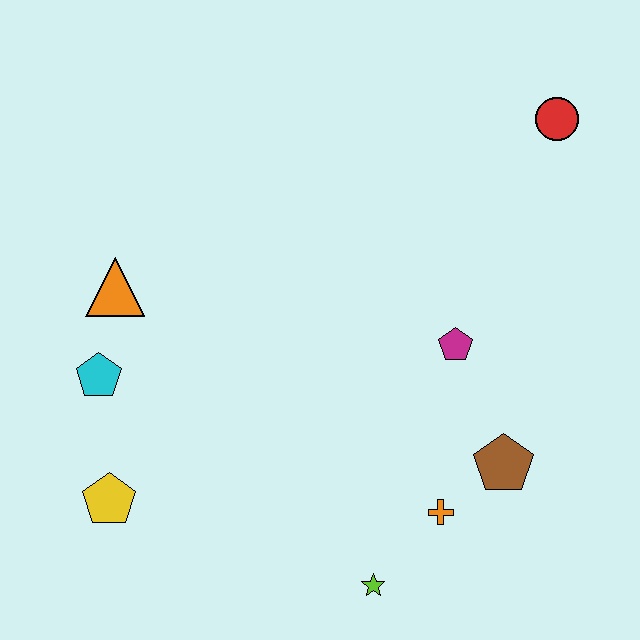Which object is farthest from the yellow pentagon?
The red circle is farthest from the yellow pentagon.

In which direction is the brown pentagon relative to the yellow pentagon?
The brown pentagon is to the right of the yellow pentagon.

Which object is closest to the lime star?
The orange cross is closest to the lime star.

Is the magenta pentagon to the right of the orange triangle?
Yes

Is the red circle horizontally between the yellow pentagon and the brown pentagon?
No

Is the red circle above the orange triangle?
Yes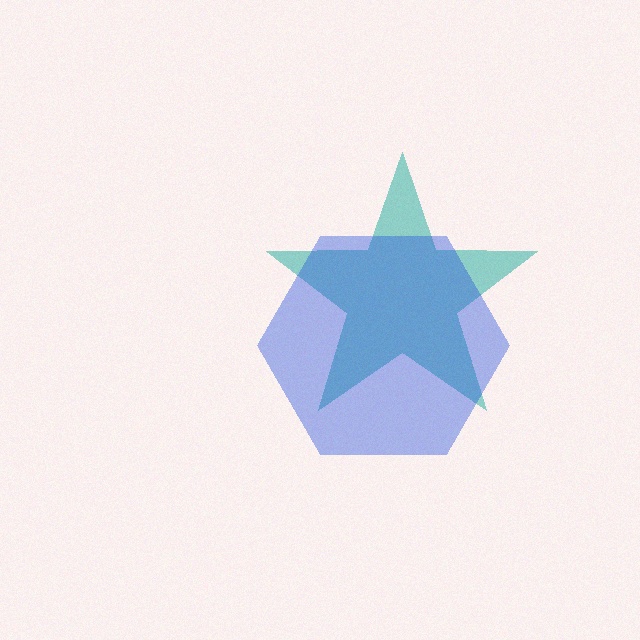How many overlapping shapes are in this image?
There are 2 overlapping shapes in the image.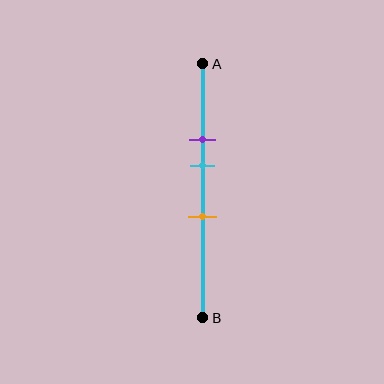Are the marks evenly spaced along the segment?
Yes, the marks are approximately evenly spaced.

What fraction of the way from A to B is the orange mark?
The orange mark is approximately 60% (0.6) of the way from A to B.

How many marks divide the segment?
There are 3 marks dividing the segment.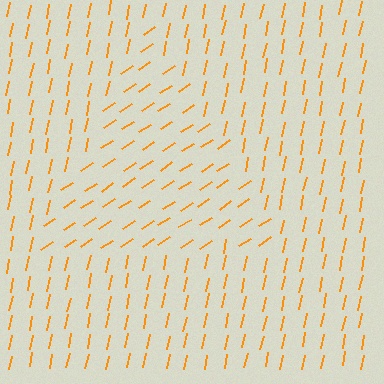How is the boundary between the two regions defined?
The boundary is defined purely by a change in line orientation (approximately 45 degrees difference). All lines are the same color and thickness.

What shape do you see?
I see a triangle.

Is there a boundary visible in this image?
Yes, there is a texture boundary formed by a change in line orientation.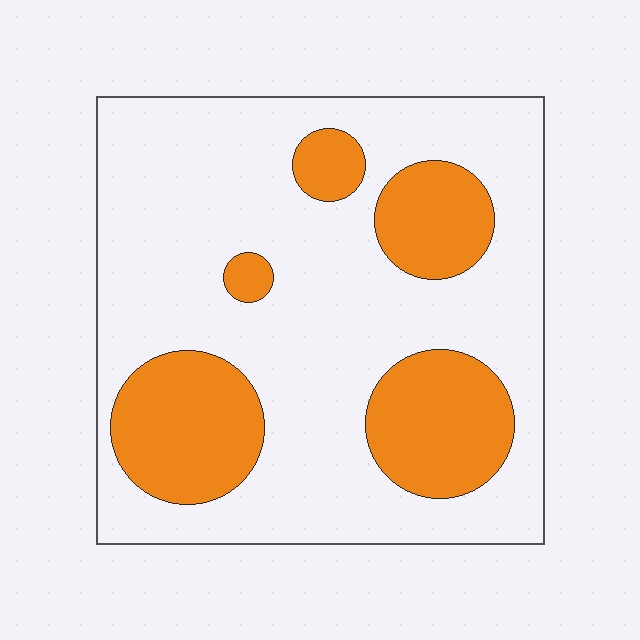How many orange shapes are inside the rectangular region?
5.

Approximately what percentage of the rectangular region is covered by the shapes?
Approximately 25%.